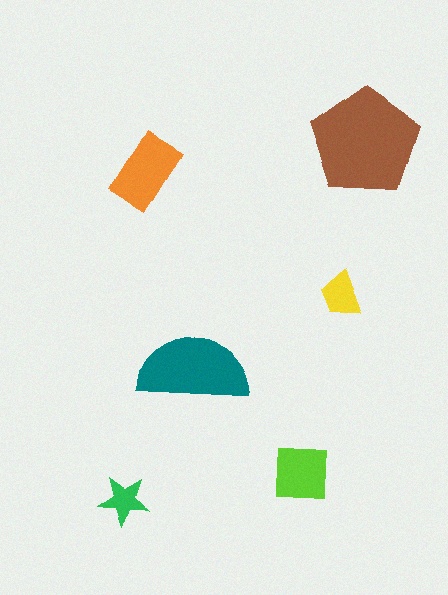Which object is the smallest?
The green star.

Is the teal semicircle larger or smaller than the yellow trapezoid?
Larger.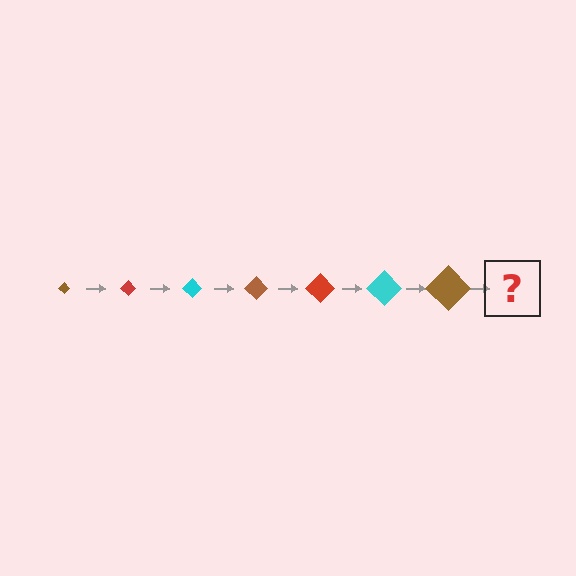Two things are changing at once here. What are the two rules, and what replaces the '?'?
The two rules are that the diamond grows larger each step and the color cycles through brown, red, and cyan. The '?' should be a red diamond, larger than the previous one.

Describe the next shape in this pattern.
It should be a red diamond, larger than the previous one.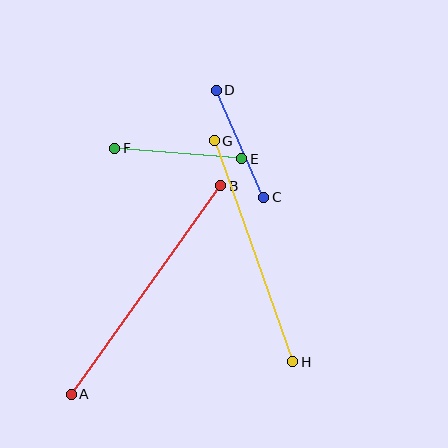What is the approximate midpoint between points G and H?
The midpoint is at approximately (254, 251) pixels.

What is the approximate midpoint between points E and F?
The midpoint is at approximately (178, 154) pixels.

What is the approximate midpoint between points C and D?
The midpoint is at approximately (240, 144) pixels.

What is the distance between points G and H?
The distance is approximately 234 pixels.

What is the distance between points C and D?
The distance is approximately 117 pixels.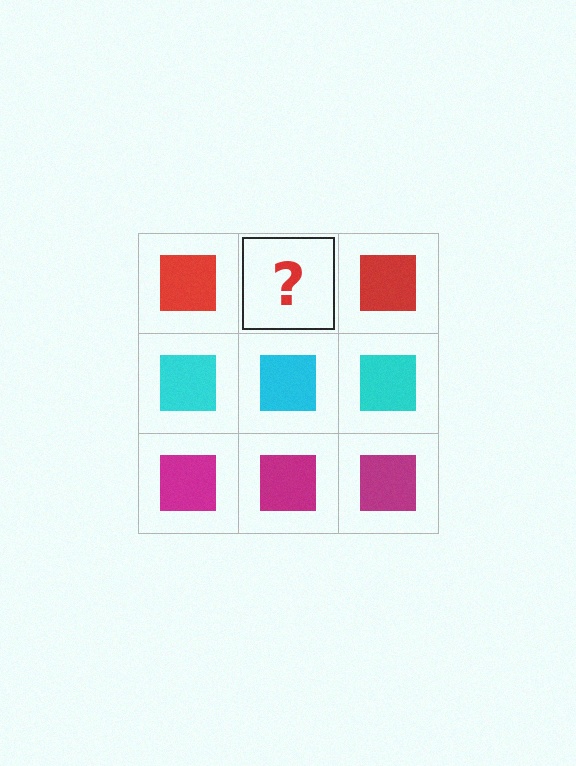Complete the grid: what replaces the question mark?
The question mark should be replaced with a red square.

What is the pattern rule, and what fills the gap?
The rule is that each row has a consistent color. The gap should be filled with a red square.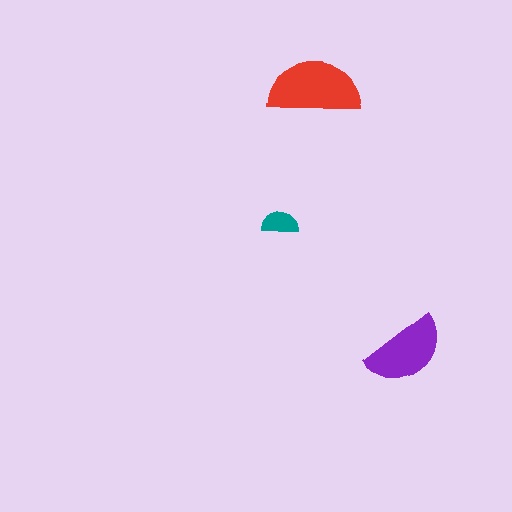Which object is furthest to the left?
The teal semicircle is leftmost.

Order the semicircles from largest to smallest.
the red one, the purple one, the teal one.